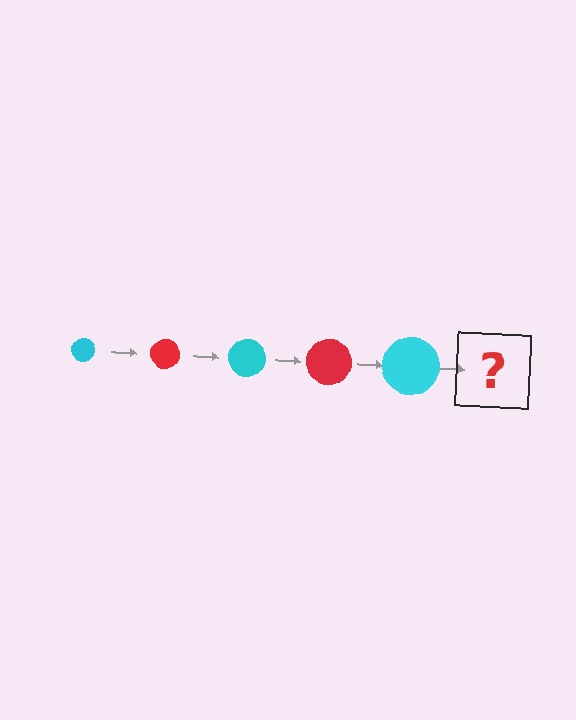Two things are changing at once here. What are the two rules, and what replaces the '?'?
The two rules are that the circle grows larger each step and the color cycles through cyan and red. The '?' should be a red circle, larger than the previous one.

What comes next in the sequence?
The next element should be a red circle, larger than the previous one.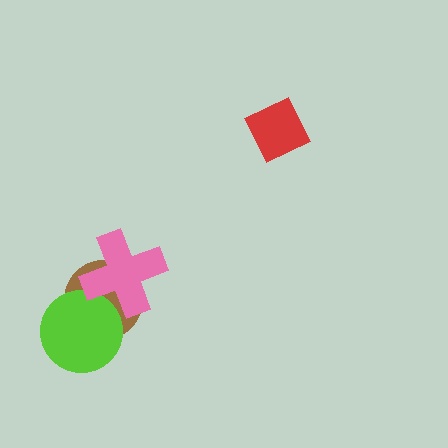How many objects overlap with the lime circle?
2 objects overlap with the lime circle.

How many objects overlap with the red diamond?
0 objects overlap with the red diamond.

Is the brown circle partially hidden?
Yes, it is partially covered by another shape.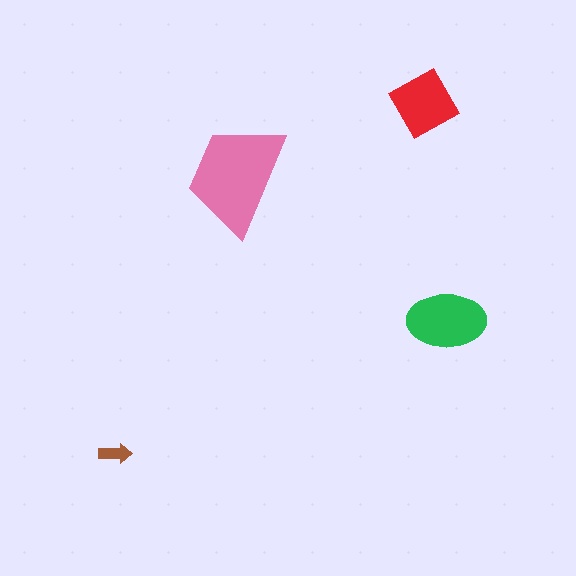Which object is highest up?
The red square is topmost.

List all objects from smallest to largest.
The brown arrow, the red square, the green ellipse, the pink trapezoid.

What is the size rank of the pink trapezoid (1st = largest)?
1st.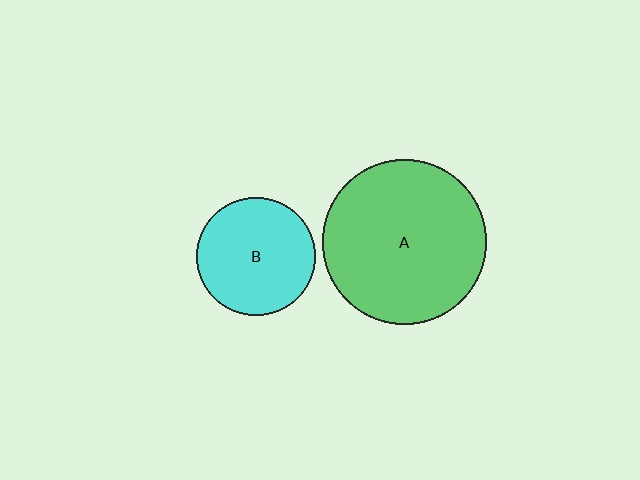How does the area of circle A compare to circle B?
Approximately 1.9 times.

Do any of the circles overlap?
No, none of the circles overlap.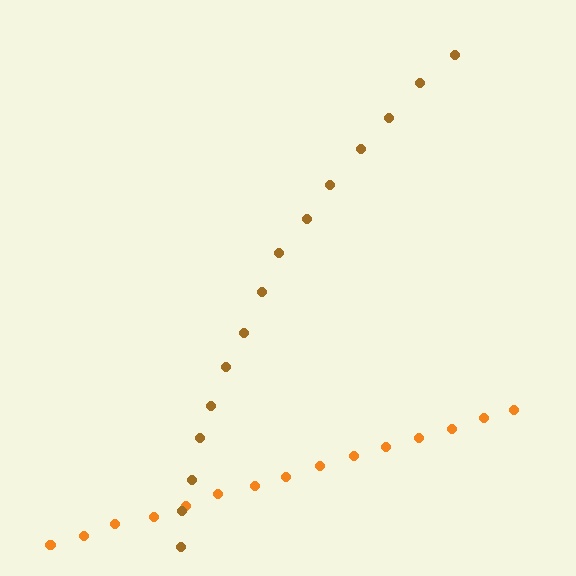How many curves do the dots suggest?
There are 2 distinct paths.